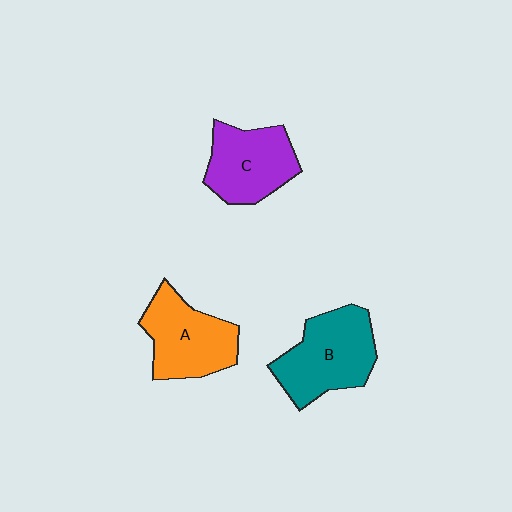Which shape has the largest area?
Shape B (teal).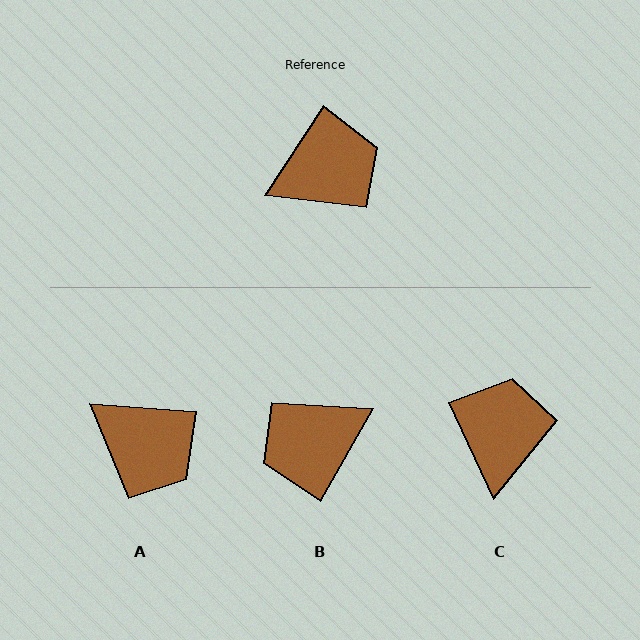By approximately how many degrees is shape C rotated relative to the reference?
Approximately 57 degrees counter-clockwise.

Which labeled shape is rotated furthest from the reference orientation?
B, about 177 degrees away.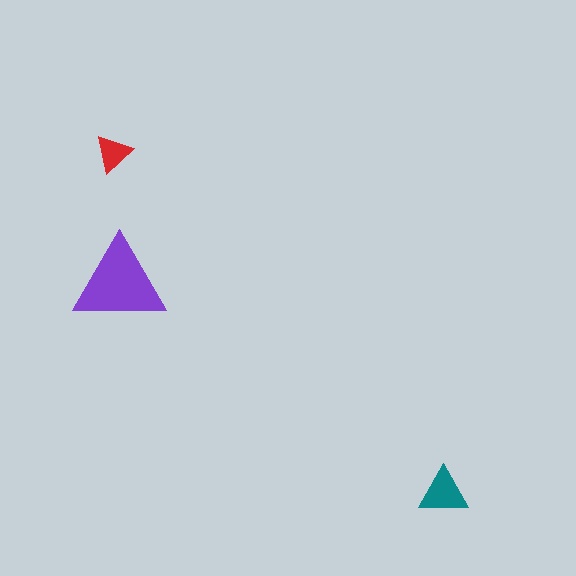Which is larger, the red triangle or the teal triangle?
The teal one.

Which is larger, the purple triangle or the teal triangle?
The purple one.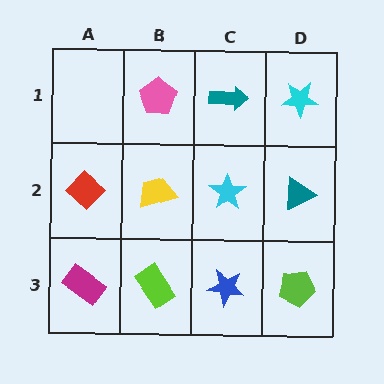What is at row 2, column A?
A red diamond.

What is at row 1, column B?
A pink pentagon.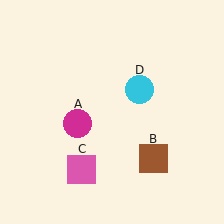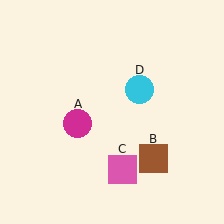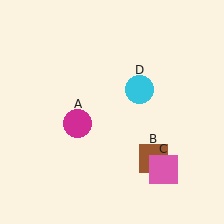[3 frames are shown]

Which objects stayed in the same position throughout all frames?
Magenta circle (object A) and brown square (object B) and cyan circle (object D) remained stationary.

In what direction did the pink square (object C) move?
The pink square (object C) moved right.